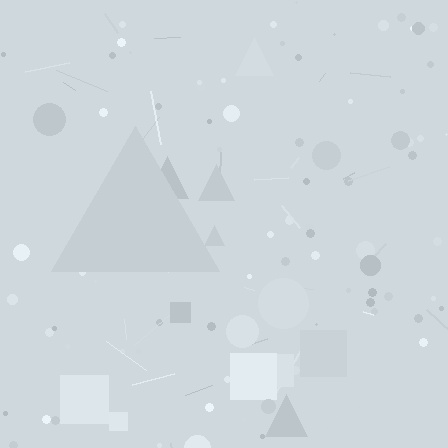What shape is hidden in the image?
A triangle is hidden in the image.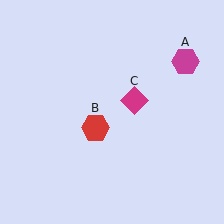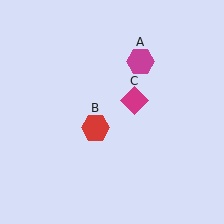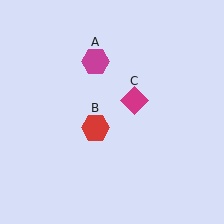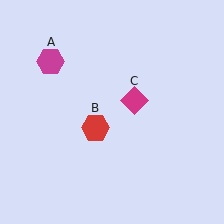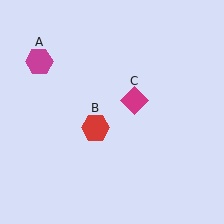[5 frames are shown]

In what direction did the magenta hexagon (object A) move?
The magenta hexagon (object A) moved left.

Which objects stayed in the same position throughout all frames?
Red hexagon (object B) and magenta diamond (object C) remained stationary.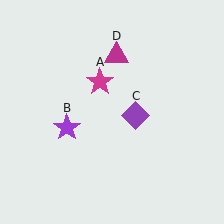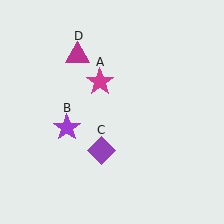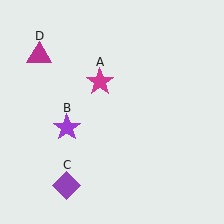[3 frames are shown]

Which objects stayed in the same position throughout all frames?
Magenta star (object A) and purple star (object B) remained stationary.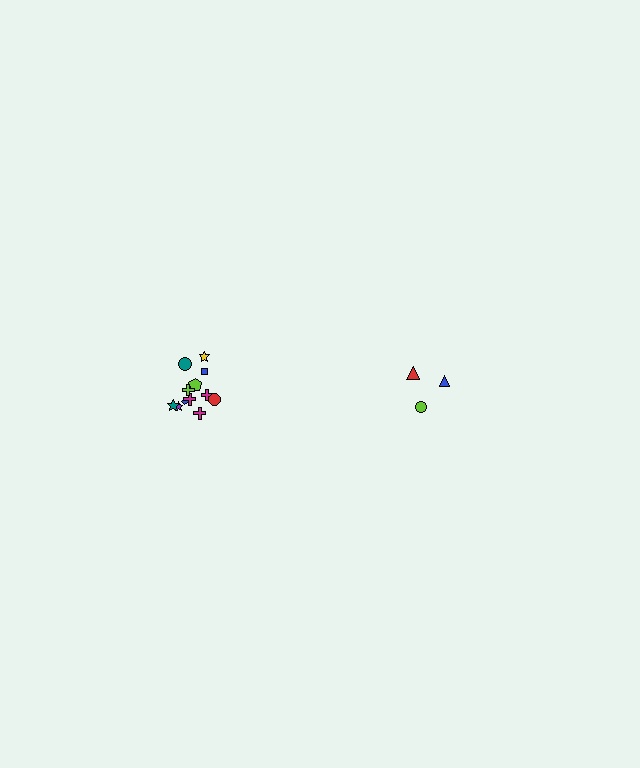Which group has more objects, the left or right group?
The left group.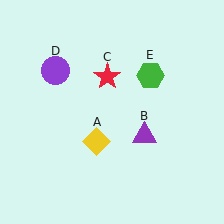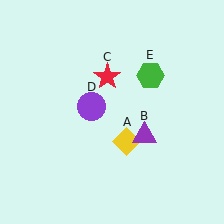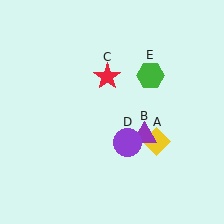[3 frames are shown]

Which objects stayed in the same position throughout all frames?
Purple triangle (object B) and red star (object C) and green hexagon (object E) remained stationary.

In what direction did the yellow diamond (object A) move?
The yellow diamond (object A) moved right.